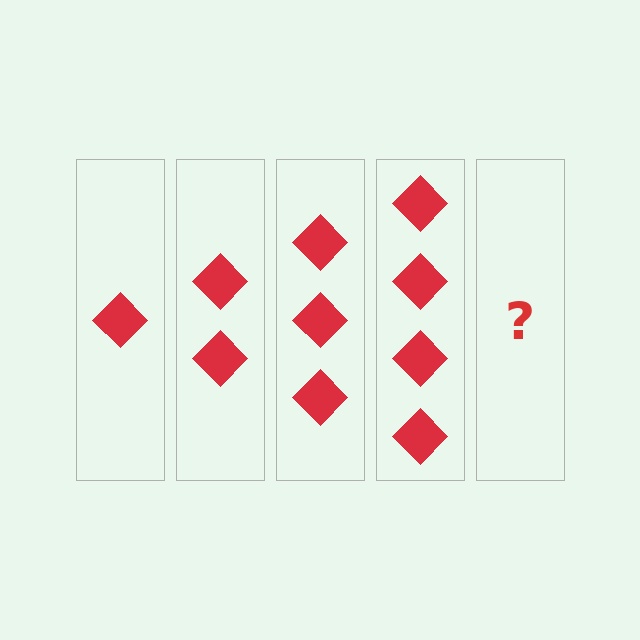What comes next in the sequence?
The next element should be 5 diamonds.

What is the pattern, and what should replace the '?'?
The pattern is that each step adds one more diamond. The '?' should be 5 diamonds.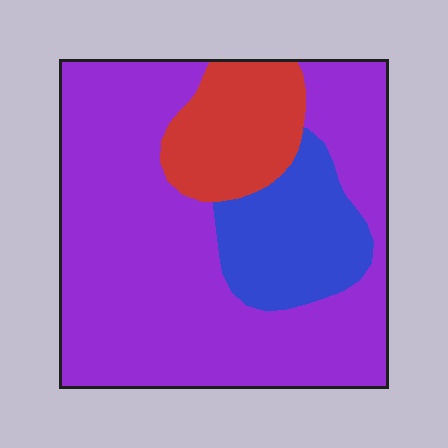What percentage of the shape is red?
Red takes up less than a quarter of the shape.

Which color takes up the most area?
Purple, at roughly 70%.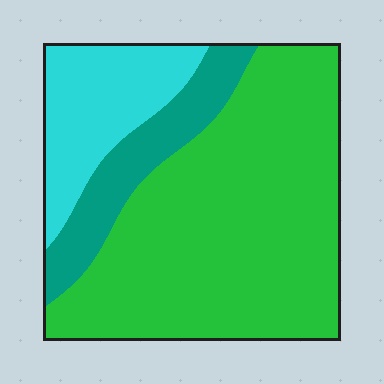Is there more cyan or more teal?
Cyan.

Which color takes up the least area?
Teal, at roughly 15%.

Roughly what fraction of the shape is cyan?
Cyan takes up about one fifth (1/5) of the shape.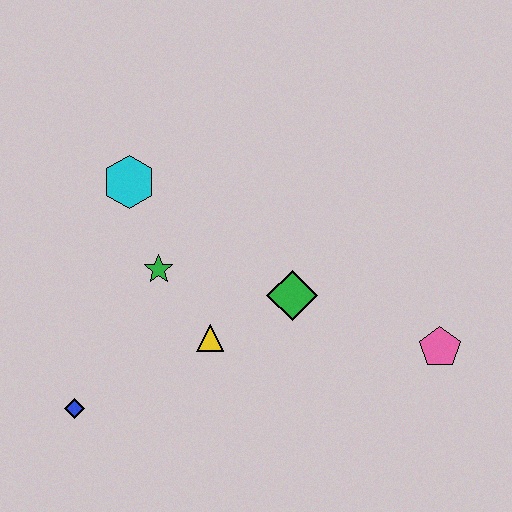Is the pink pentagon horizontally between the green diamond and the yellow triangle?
No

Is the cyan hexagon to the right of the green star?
No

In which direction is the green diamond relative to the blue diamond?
The green diamond is to the right of the blue diamond.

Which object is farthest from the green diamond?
The blue diamond is farthest from the green diamond.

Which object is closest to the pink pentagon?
The green diamond is closest to the pink pentagon.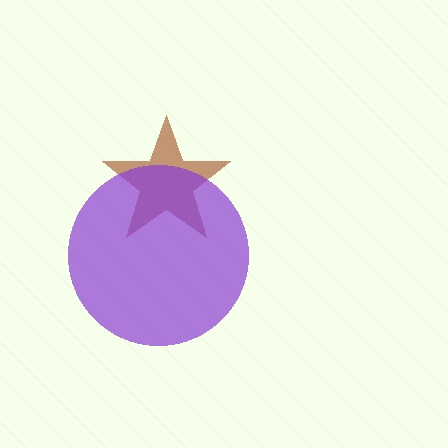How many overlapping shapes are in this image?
There are 2 overlapping shapes in the image.